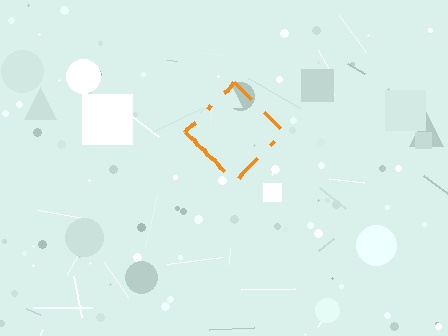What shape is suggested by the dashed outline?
The dashed outline suggests a diamond.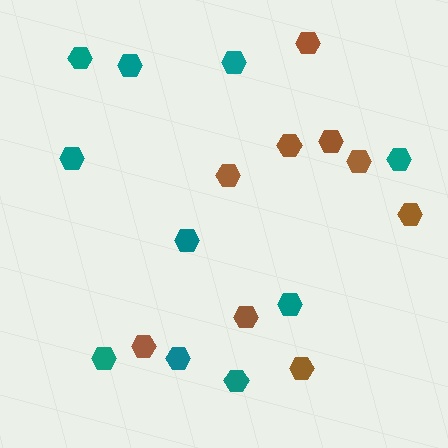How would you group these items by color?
There are 2 groups: one group of teal hexagons (10) and one group of brown hexagons (9).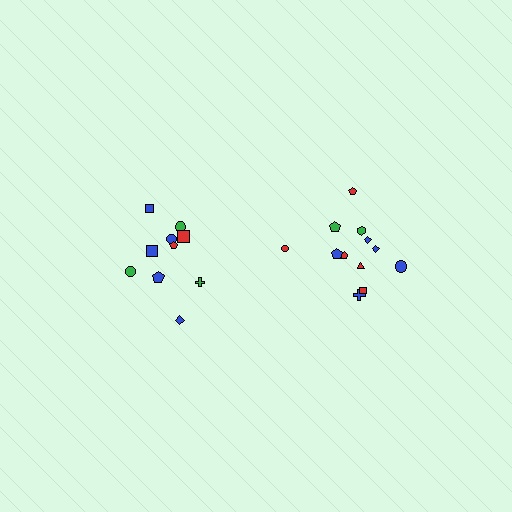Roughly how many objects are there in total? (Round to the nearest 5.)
Roughly 20 objects in total.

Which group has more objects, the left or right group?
The right group.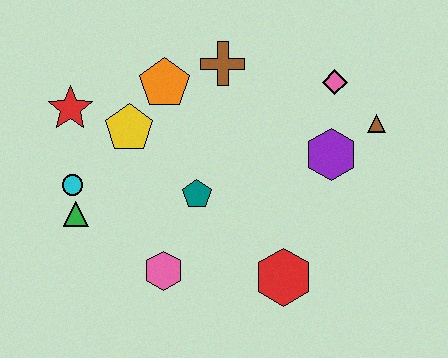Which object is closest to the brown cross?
The orange pentagon is closest to the brown cross.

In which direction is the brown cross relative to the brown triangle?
The brown cross is to the left of the brown triangle.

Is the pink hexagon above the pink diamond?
No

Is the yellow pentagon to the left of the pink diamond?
Yes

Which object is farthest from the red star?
The brown triangle is farthest from the red star.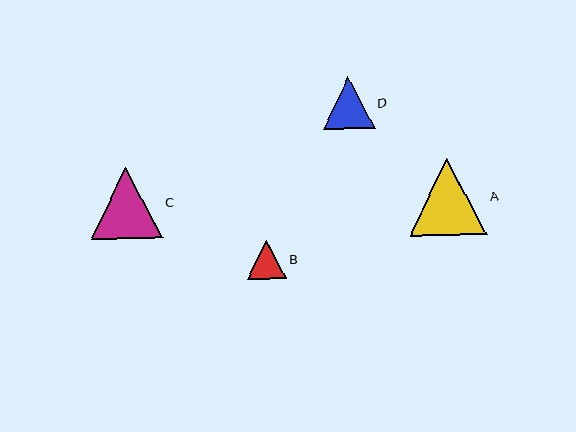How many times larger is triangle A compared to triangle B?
Triangle A is approximately 2.0 times the size of triangle B.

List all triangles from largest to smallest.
From largest to smallest: A, C, D, B.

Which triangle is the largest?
Triangle A is the largest with a size of approximately 77 pixels.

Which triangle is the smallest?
Triangle B is the smallest with a size of approximately 40 pixels.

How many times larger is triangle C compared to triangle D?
Triangle C is approximately 1.4 times the size of triangle D.